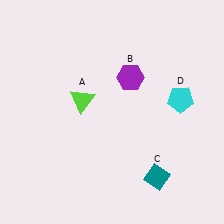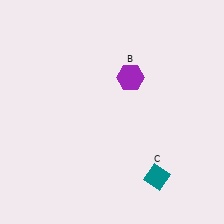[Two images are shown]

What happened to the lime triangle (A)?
The lime triangle (A) was removed in Image 2. It was in the top-left area of Image 1.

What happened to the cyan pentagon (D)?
The cyan pentagon (D) was removed in Image 2. It was in the top-right area of Image 1.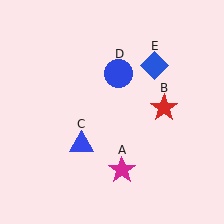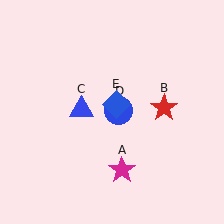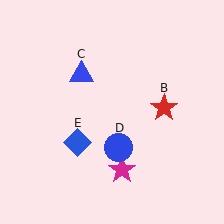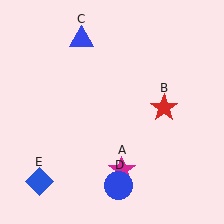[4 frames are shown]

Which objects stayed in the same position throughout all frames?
Magenta star (object A) and red star (object B) remained stationary.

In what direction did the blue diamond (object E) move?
The blue diamond (object E) moved down and to the left.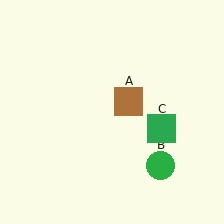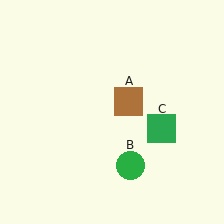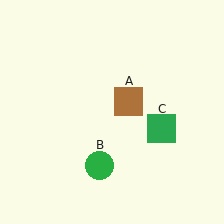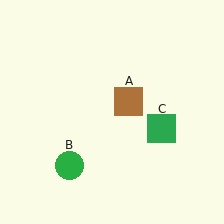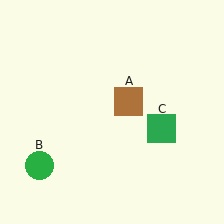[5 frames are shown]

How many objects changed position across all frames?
1 object changed position: green circle (object B).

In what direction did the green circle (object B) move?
The green circle (object B) moved left.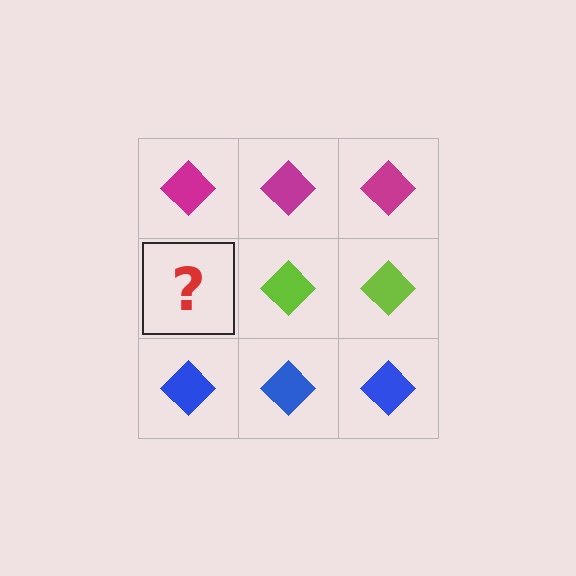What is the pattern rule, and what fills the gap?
The rule is that each row has a consistent color. The gap should be filled with a lime diamond.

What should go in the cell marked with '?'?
The missing cell should contain a lime diamond.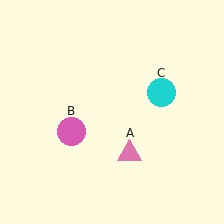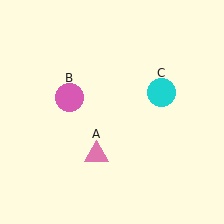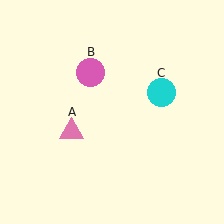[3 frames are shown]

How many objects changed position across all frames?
2 objects changed position: pink triangle (object A), pink circle (object B).